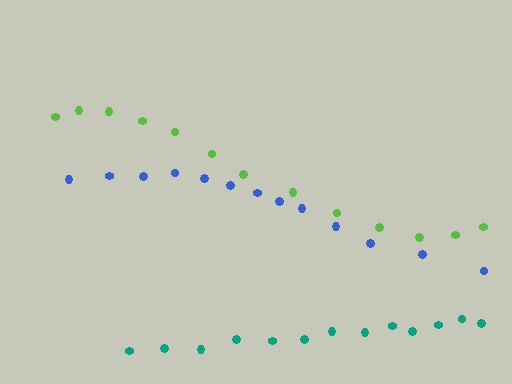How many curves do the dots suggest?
There are 3 distinct paths.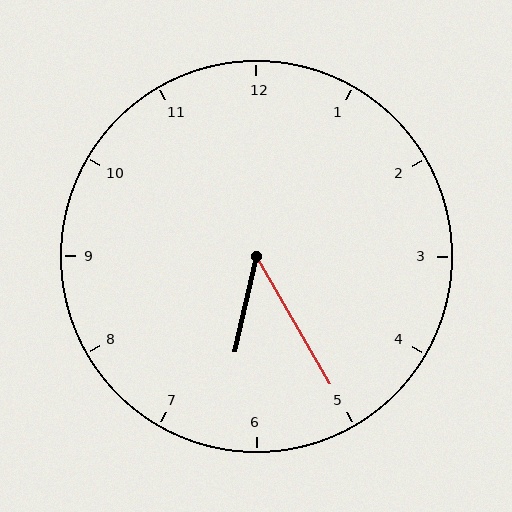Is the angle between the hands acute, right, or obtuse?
It is acute.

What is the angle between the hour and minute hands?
Approximately 42 degrees.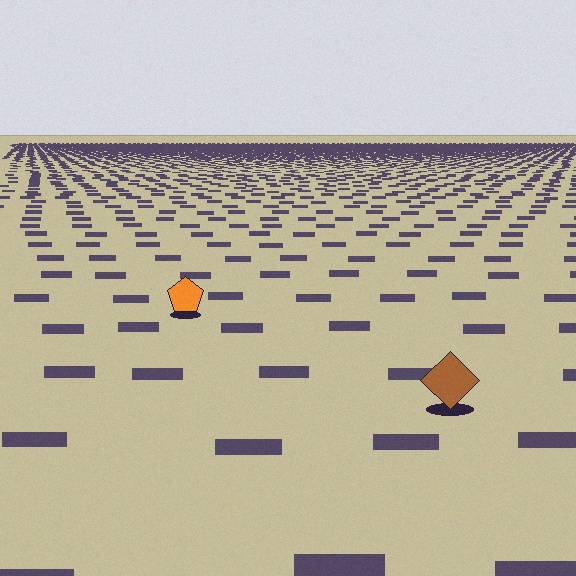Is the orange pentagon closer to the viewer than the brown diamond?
No. The brown diamond is closer — you can tell from the texture gradient: the ground texture is coarser near it.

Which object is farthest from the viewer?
The orange pentagon is farthest from the viewer. It appears smaller and the ground texture around it is denser.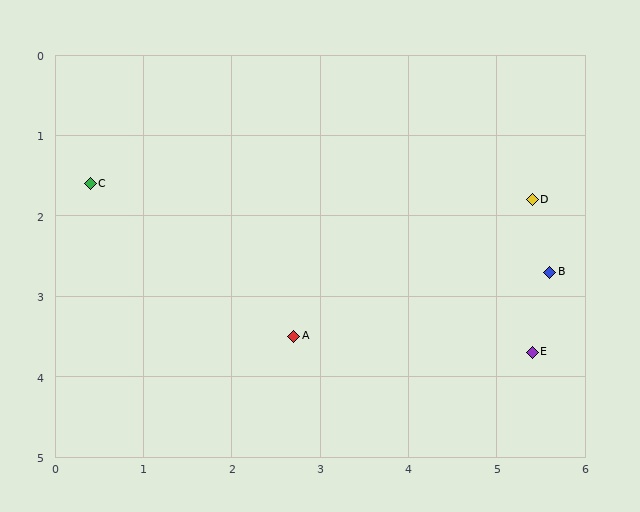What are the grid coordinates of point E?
Point E is at approximately (5.4, 3.7).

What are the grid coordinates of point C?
Point C is at approximately (0.4, 1.6).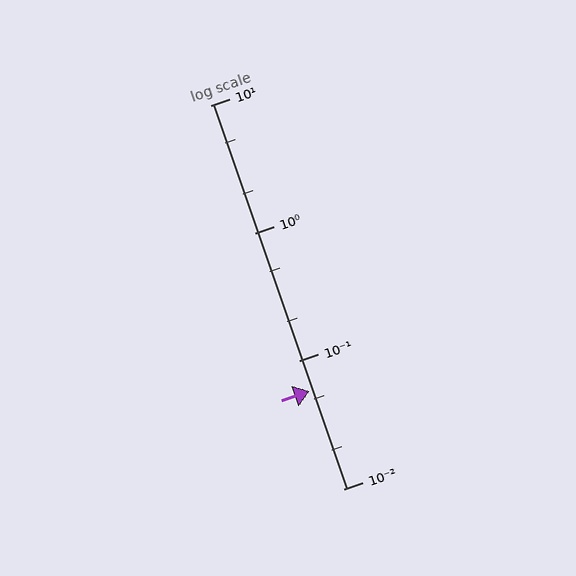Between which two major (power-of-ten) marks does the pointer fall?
The pointer is between 0.01 and 0.1.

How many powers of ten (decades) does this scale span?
The scale spans 3 decades, from 0.01 to 10.